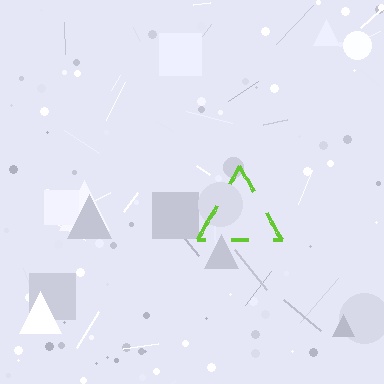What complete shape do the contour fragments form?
The contour fragments form a triangle.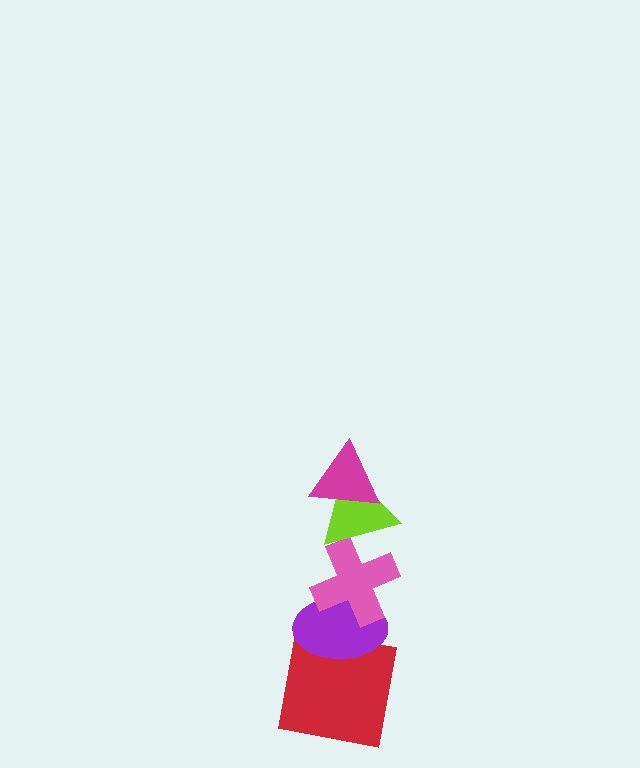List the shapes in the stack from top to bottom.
From top to bottom: the magenta triangle, the lime triangle, the pink cross, the purple ellipse, the red square.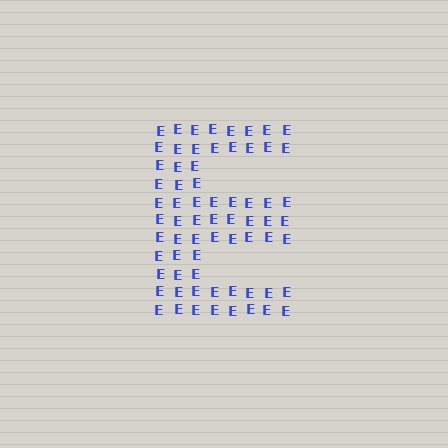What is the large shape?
The large shape is the letter E.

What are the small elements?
The small elements are letter E's.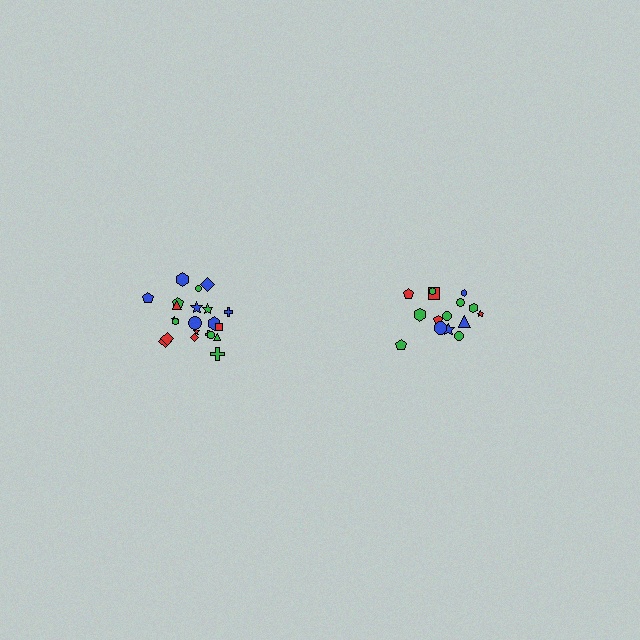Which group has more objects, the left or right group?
The left group.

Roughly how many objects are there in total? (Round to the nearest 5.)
Roughly 35 objects in total.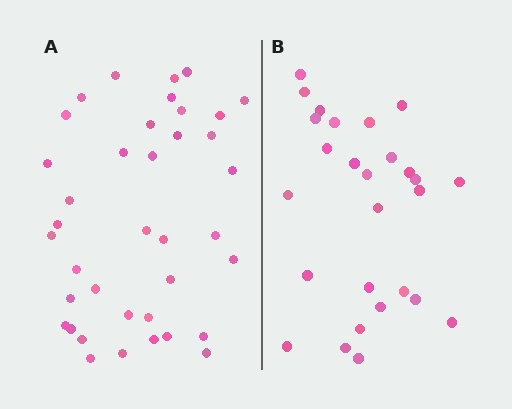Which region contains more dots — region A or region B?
Region A (the left region) has more dots.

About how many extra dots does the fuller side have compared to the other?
Region A has roughly 12 or so more dots than region B.